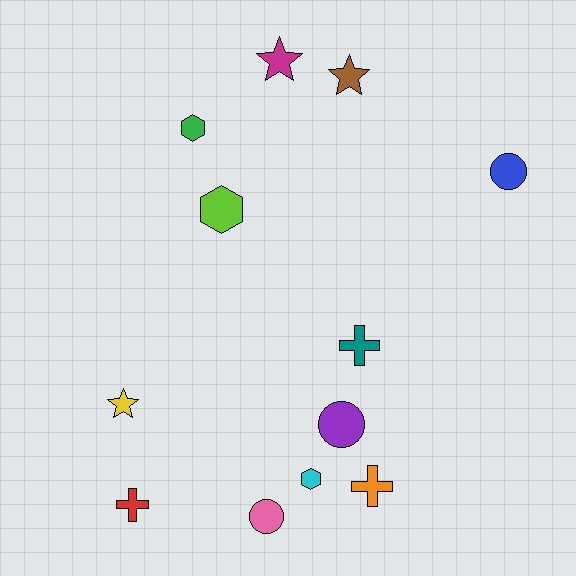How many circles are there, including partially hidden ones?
There are 3 circles.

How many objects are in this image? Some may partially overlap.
There are 12 objects.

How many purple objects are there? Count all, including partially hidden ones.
There is 1 purple object.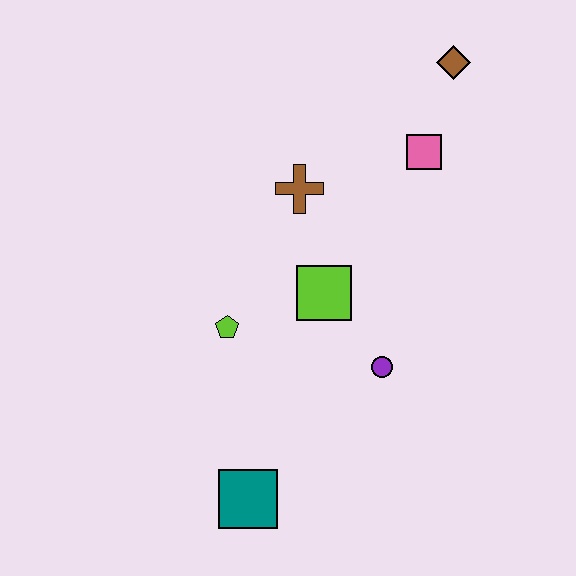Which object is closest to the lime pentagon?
The lime square is closest to the lime pentagon.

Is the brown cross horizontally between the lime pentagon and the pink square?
Yes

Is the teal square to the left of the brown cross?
Yes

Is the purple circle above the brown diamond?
No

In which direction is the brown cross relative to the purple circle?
The brown cross is above the purple circle.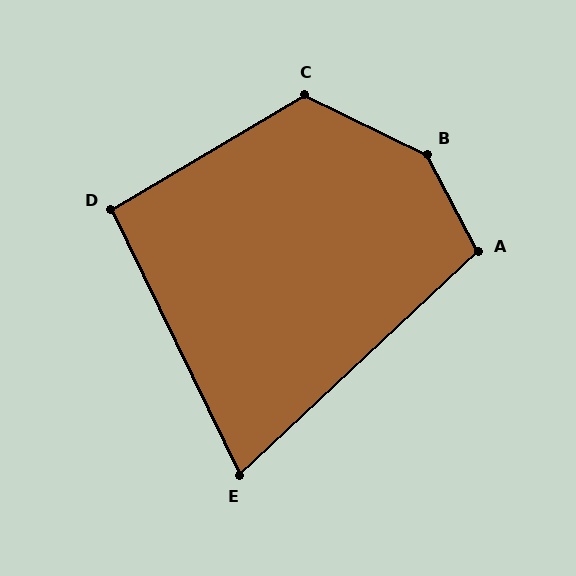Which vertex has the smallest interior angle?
E, at approximately 73 degrees.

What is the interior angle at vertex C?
Approximately 124 degrees (obtuse).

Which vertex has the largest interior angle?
B, at approximately 143 degrees.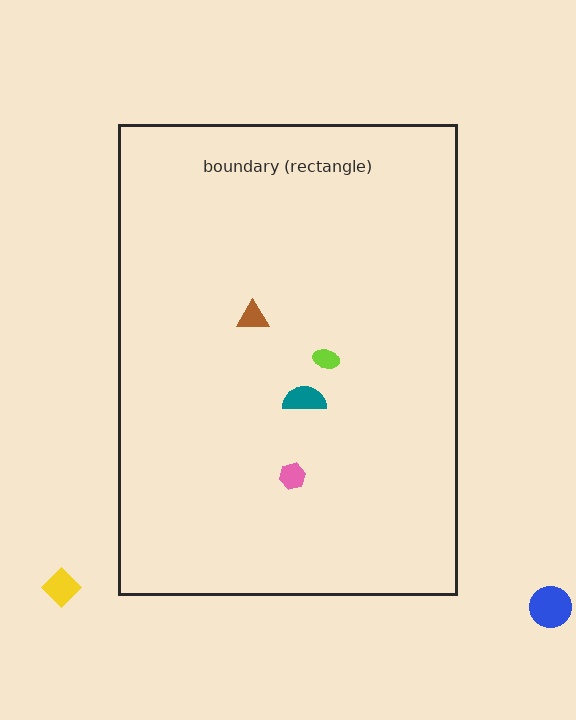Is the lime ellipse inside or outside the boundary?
Inside.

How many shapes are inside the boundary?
4 inside, 2 outside.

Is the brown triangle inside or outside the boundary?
Inside.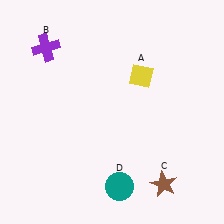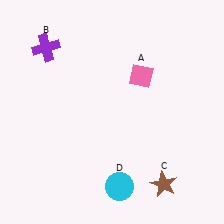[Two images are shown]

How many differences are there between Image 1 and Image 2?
There are 2 differences between the two images.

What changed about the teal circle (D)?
In Image 1, D is teal. In Image 2, it changed to cyan.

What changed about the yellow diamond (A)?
In Image 1, A is yellow. In Image 2, it changed to pink.